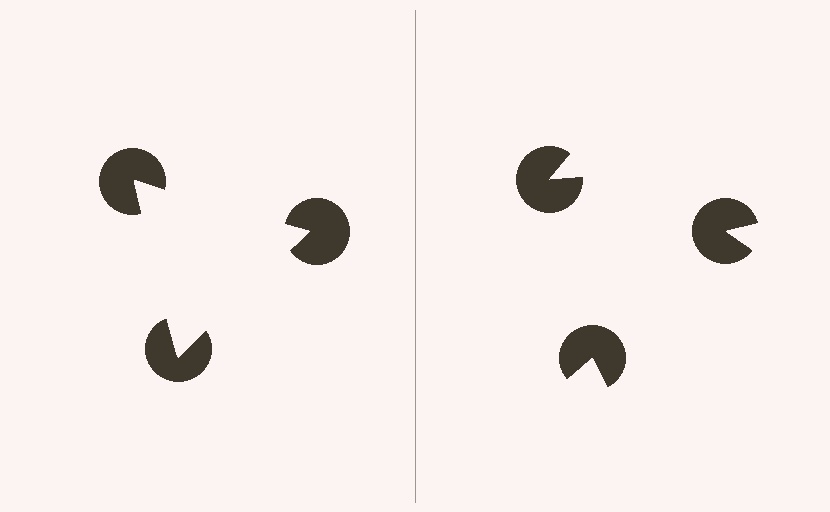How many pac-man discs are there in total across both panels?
6 — 3 on each side.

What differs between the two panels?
The pac-man discs are positioned identically on both sides; only the wedge orientations differ. On the left they align to a triangle; on the right they are misaligned.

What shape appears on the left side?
An illusory triangle.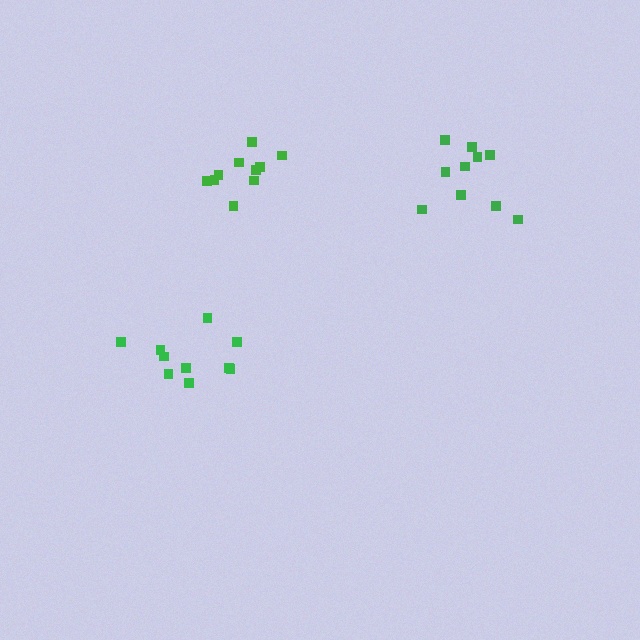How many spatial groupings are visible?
There are 3 spatial groupings.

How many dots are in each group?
Group 1: 10 dots, Group 2: 10 dots, Group 3: 10 dots (30 total).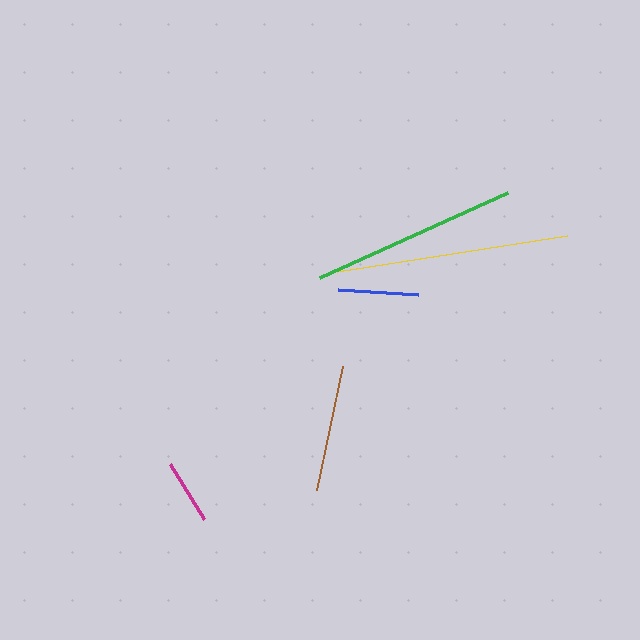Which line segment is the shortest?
The magenta line is the shortest at approximately 65 pixels.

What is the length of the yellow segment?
The yellow segment is approximately 234 pixels long.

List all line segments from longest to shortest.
From longest to shortest: yellow, green, brown, blue, magenta.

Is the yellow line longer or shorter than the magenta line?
The yellow line is longer than the magenta line.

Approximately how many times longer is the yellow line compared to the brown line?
The yellow line is approximately 1.8 times the length of the brown line.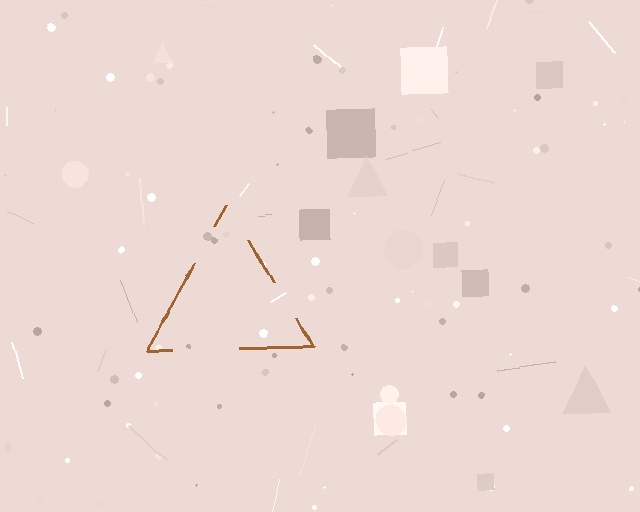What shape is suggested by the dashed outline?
The dashed outline suggests a triangle.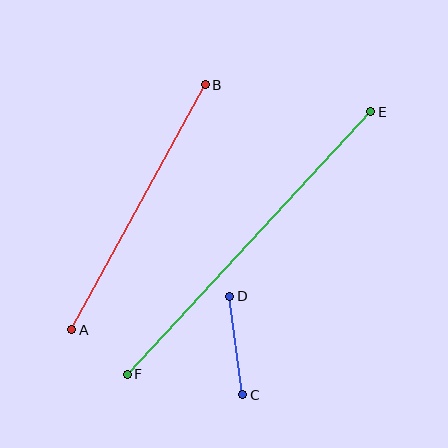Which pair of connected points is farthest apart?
Points E and F are farthest apart.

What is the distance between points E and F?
The distance is approximately 358 pixels.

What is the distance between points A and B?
The distance is approximately 279 pixels.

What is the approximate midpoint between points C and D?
The midpoint is at approximately (236, 345) pixels.